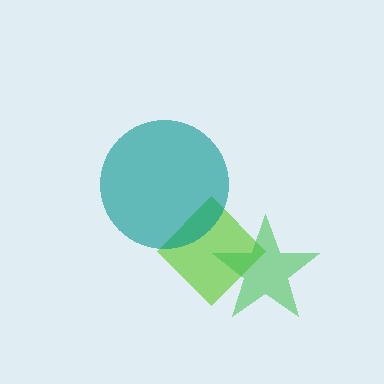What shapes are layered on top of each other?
The layered shapes are: a lime diamond, a teal circle, a green star.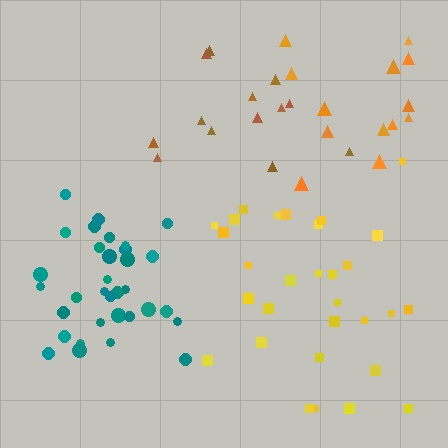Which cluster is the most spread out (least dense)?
Orange.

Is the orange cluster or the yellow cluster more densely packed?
Yellow.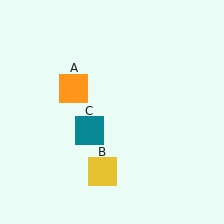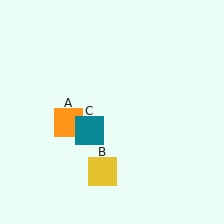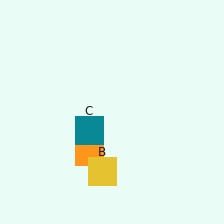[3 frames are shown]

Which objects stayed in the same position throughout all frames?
Yellow square (object B) and teal square (object C) remained stationary.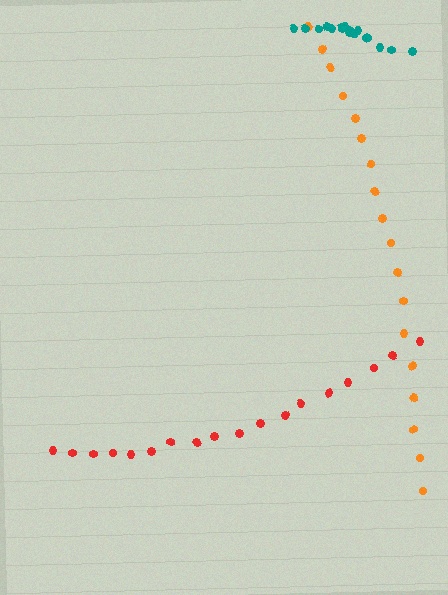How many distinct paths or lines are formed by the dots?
There are 3 distinct paths.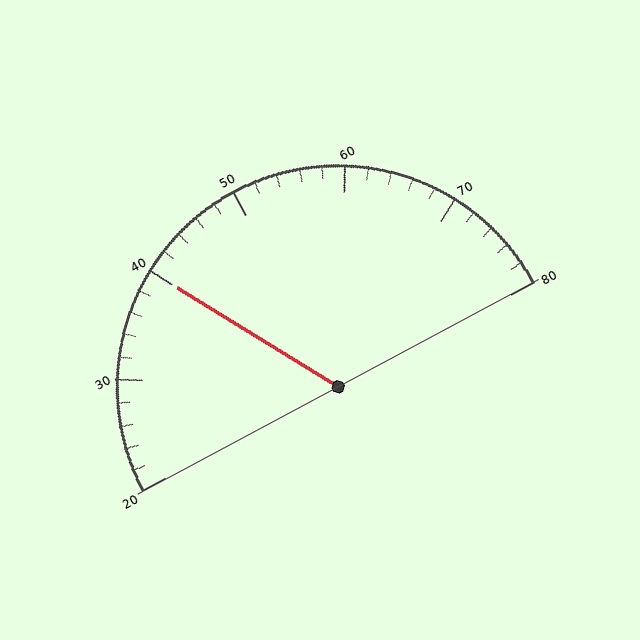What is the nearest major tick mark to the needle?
The nearest major tick mark is 40.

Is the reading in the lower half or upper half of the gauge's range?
The reading is in the lower half of the range (20 to 80).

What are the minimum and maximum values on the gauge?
The gauge ranges from 20 to 80.